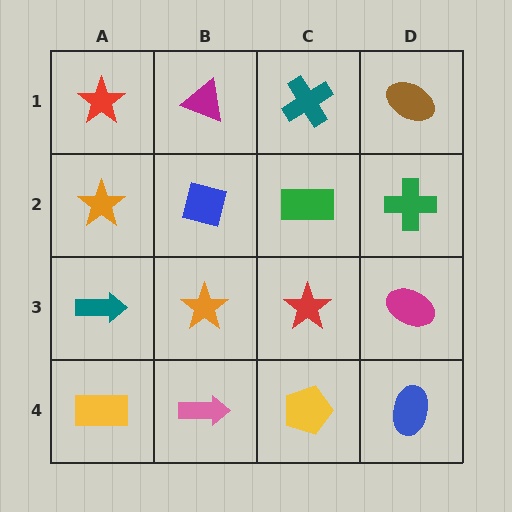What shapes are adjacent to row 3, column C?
A green rectangle (row 2, column C), a yellow pentagon (row 4, column C), an orange star (row 3, column B), a magenta ellipse (row 3, column D).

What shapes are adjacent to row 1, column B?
A blue square (row 2, column B), a red star (row 1, column A), a teal cross (row 1, column C).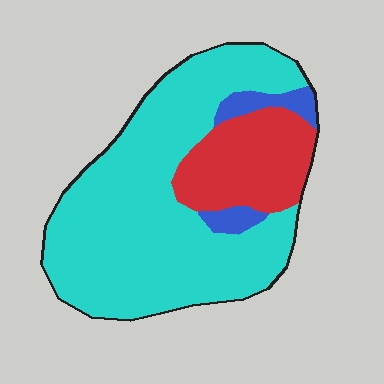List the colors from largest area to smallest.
From largest to smallest: cyan, red, blue.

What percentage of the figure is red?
Red covers roughly 20% of the figure.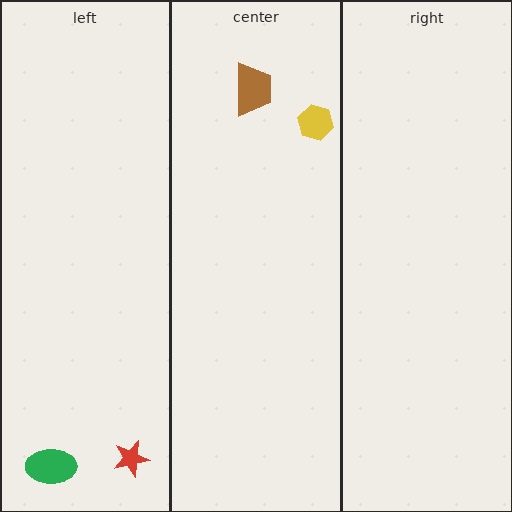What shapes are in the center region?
The yellow hexagon, the brown trapezoid.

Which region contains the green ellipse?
The left region.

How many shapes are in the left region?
2.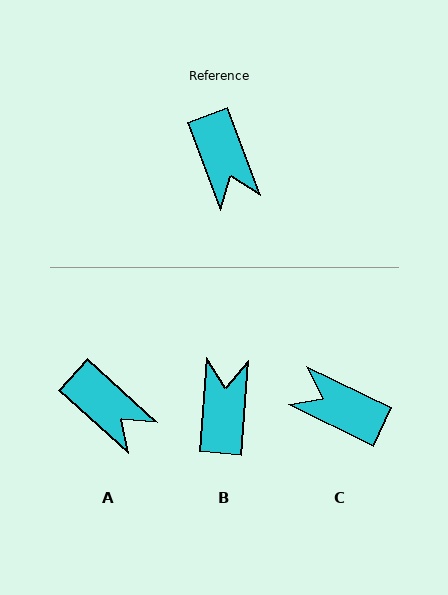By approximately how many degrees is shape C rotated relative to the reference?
Approximately 137 degrees clockwise.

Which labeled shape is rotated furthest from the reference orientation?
B, about 155 degrees away.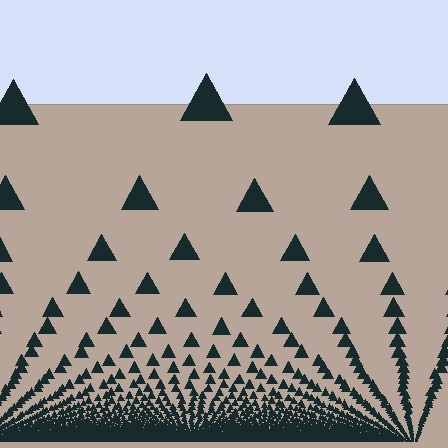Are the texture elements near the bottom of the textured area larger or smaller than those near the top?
Smaller. The gradient is inverted — elements near the bottom are smaller and denser.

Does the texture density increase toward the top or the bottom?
Density increases toward the bottom.